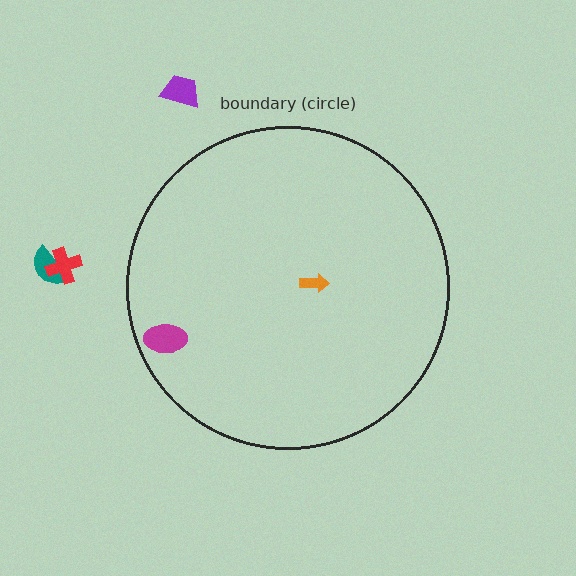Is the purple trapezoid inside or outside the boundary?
Outside.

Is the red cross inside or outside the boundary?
Outside.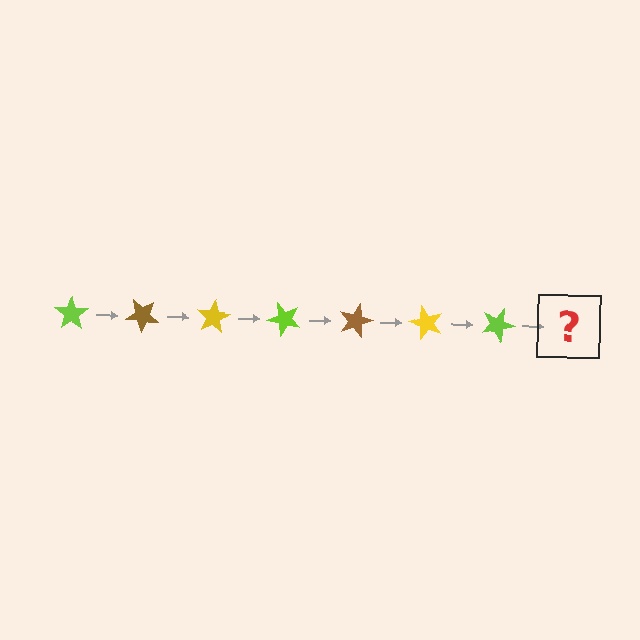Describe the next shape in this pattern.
It should be a brown star, rotated 280 degrees from the start.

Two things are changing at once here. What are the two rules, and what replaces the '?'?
The two rules are that it rotates 40 degrees each step and the color cycles through lime, brown, and yellow. The '?' should be a brown star, rotated 280 degrees from the start.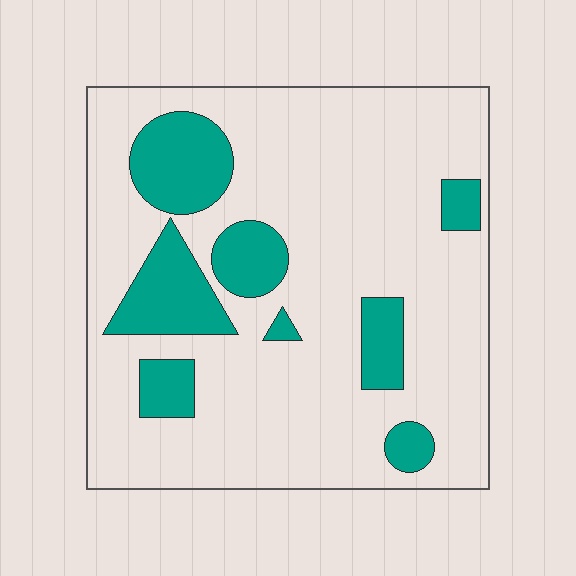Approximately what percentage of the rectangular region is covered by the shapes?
Approximately 20%.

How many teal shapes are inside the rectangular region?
8.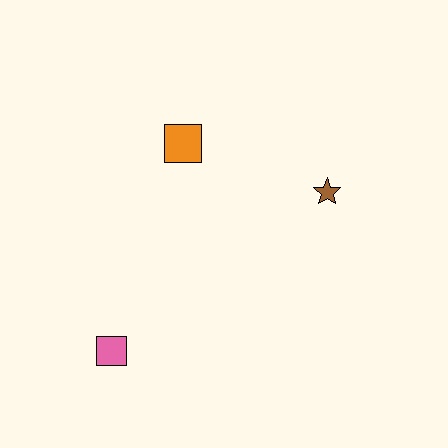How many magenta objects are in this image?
There are no magenta objects.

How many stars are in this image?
There is 1 star.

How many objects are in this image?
There are 3 objects.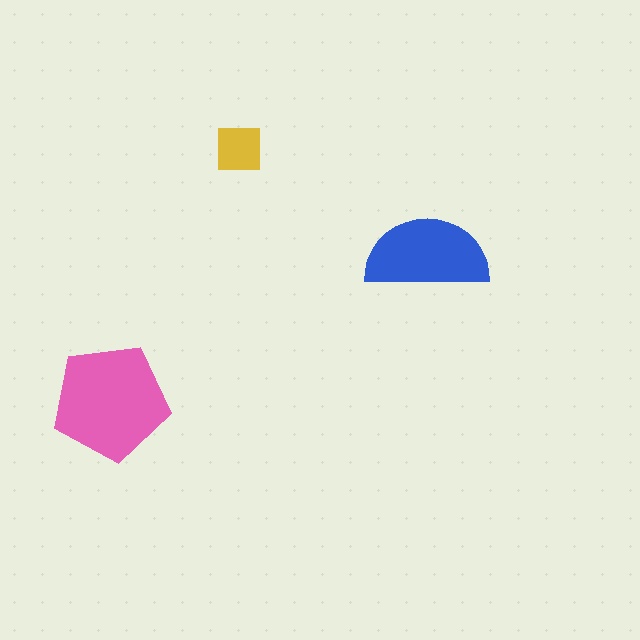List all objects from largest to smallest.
The pink pentagon, the blue semicircle, the yellow square.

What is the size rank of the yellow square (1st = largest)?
3rd.